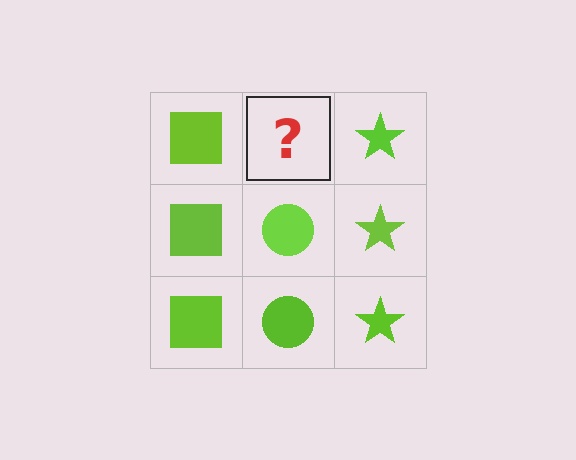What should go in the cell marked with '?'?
The missing cell should contain a lime circle.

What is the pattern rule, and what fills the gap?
The rule is that each column has a consistent shape. The gap should be filled with a lime circle.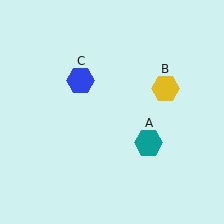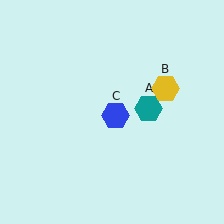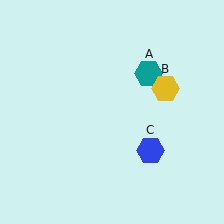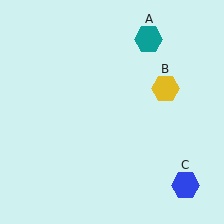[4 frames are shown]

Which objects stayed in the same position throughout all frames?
Yellow hexagon (object B) remained stationary.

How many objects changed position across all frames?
2 objects changed position: teal hexagon (object A), blue hexagon (object C).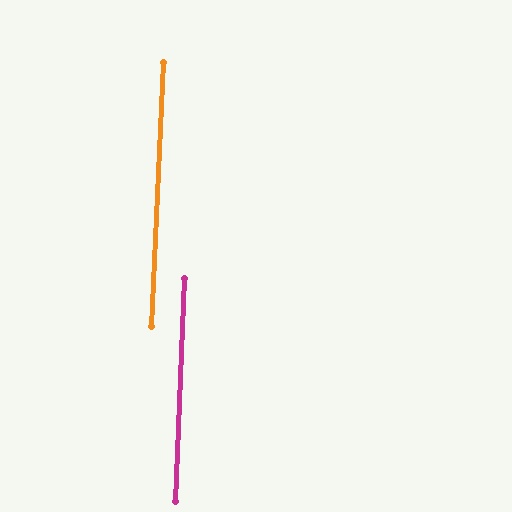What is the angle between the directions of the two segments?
Approximately 1 degree.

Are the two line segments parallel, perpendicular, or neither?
Parallel — their directions differ by only 0.6°.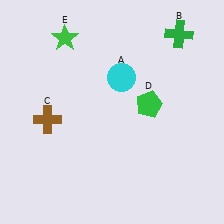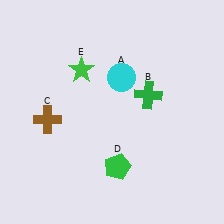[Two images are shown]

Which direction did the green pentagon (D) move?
The green pentagon (D) moved down.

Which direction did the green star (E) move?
The green star (E) moved down.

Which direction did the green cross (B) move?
The green cross (B) moved down.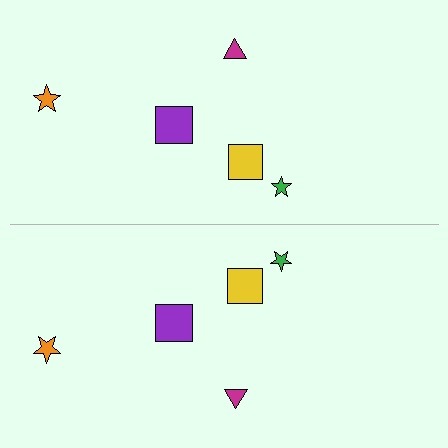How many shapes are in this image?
There are 10 shapes in this image.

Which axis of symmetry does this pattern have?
The pattern has a horizontal axis of symmetry running through the center of the image.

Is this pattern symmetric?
Yes, this pattern has bilateral (reflection) symmetry.